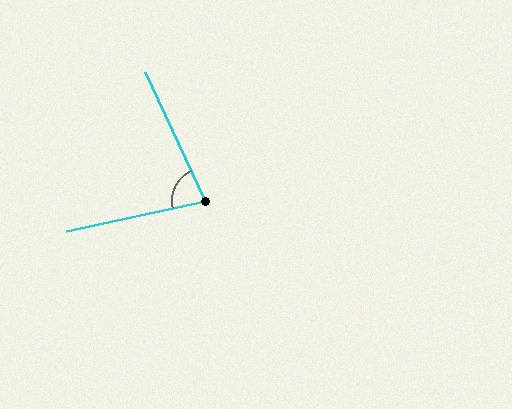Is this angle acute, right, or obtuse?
It is acute.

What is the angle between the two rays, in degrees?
Approximately 77 degrees.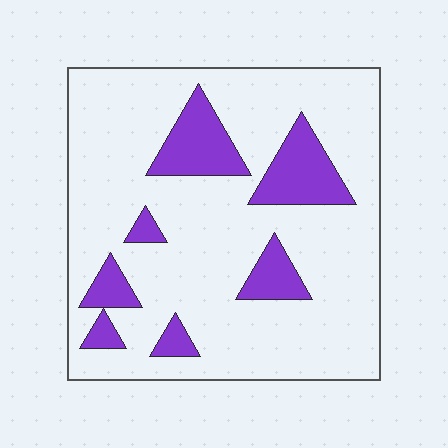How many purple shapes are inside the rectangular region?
7.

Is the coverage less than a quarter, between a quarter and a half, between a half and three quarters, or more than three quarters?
Less than a quarter.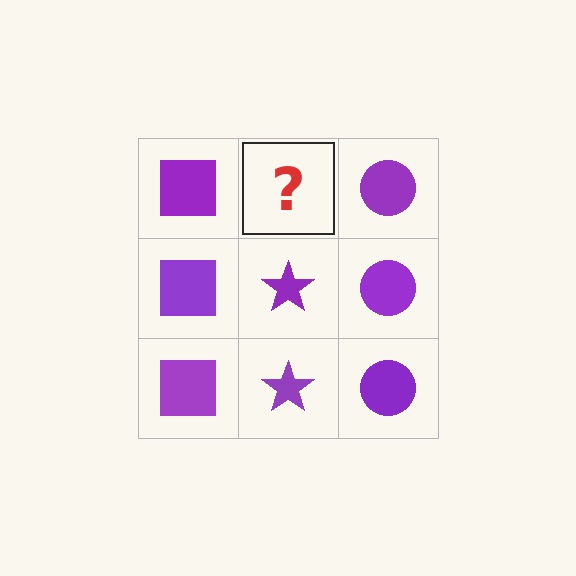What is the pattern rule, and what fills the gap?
The rule is that each column has a consistent shape. The gap should be filled with a purple star.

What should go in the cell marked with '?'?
The missing cell should contain a purple star.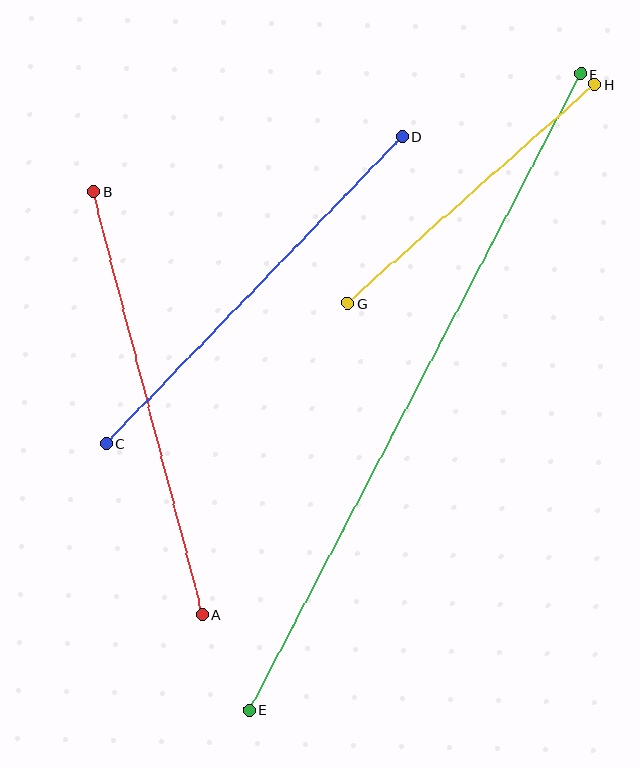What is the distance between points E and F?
The distance is approximately 717 pixels.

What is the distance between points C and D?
The distance is approximately 427 pixels.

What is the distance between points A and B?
The distance is approximately 436 pixels.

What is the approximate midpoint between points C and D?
The midpoint is at approximately (254, 290) pixels.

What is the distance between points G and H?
The distance is approximately 331 pixels.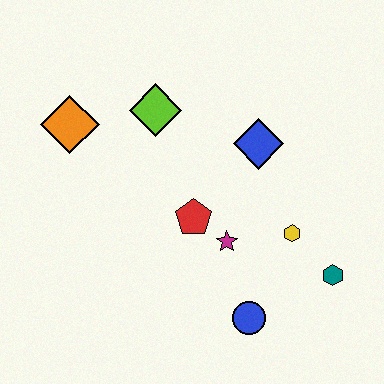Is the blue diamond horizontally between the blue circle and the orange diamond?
No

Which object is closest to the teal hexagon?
The yellow hexagon is closest to the teal hexagon.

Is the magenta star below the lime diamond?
Yes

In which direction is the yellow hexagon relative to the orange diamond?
The yellow hexagon is to the right of the orange diamond.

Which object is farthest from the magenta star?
The orange diamond is farthest from the magenta star.